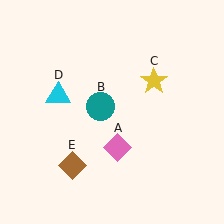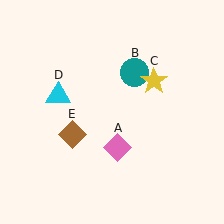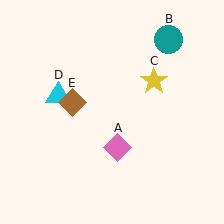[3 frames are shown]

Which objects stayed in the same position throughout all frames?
Pink diamond (object A) and yellow star (object C) and cyan triangle (object D) remained stationary.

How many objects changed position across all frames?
2 objects changed position: teal circle (object B), brown diamond (object E).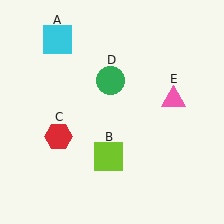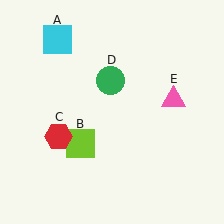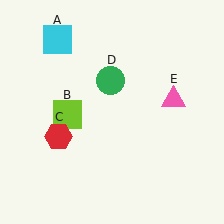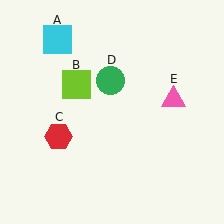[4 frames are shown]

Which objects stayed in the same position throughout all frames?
Cyan square (object A) and red hexagon (object C) and green circle (object D) and pink triangle (object E) remained stationary.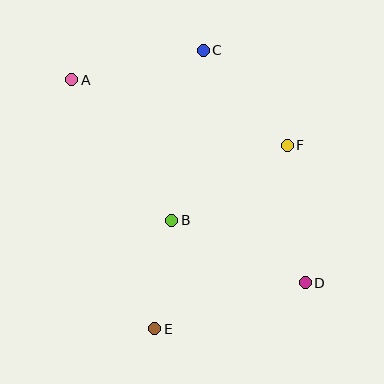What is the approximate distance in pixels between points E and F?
The distance between E and F is approximately 227 pixels.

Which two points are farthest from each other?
Points A and D are farthest from each other.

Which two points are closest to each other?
Points B and E are closest to each other.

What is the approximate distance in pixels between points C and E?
The distance between C and E is approximately 282 pixels.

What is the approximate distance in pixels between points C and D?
The distance between C and D is approximately 254 pixels.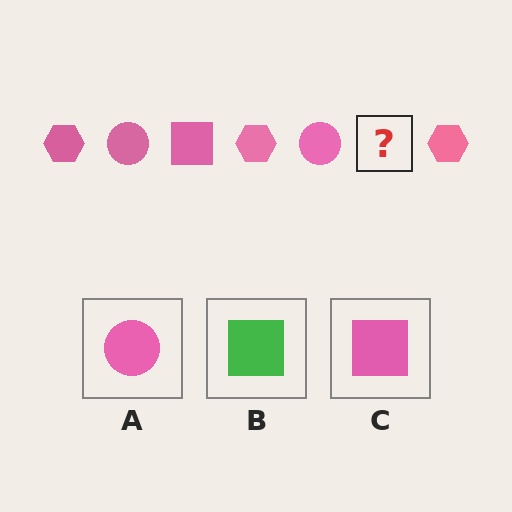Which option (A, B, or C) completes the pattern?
C.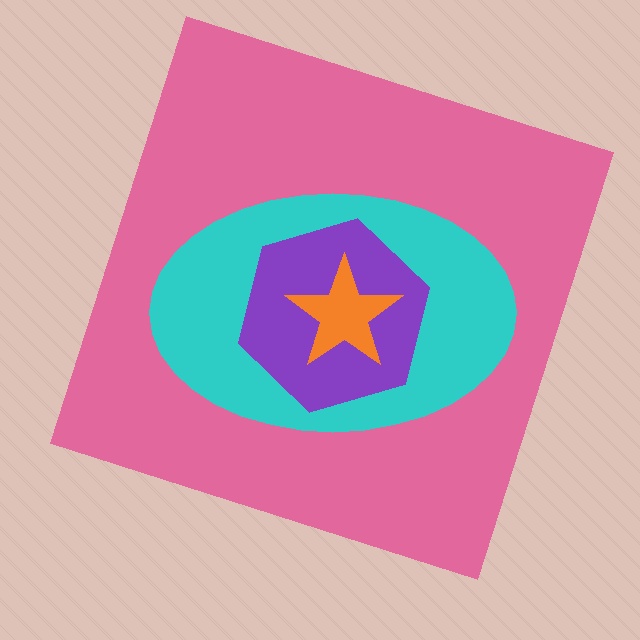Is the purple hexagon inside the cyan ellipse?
Yes.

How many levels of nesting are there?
4.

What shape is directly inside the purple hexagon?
The orange star.